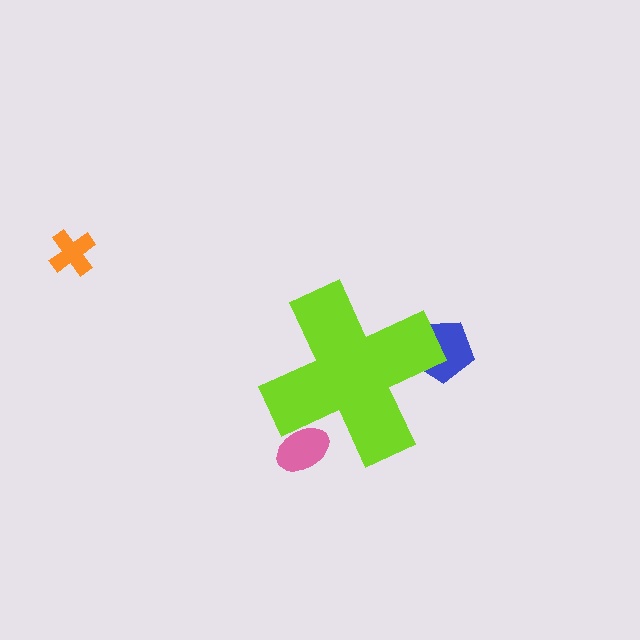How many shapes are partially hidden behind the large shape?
2 shapes are partially hidden.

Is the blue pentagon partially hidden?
Yes, the blue pentagon is partially hidden behind the lime cross.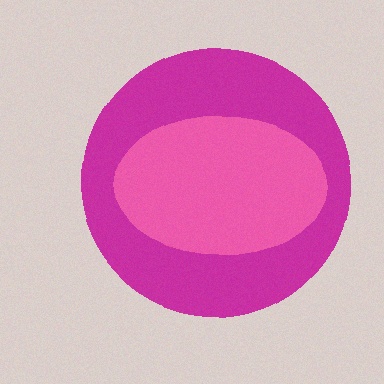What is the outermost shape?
The magenta circle.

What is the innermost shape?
The pink ellipse.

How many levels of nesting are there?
2.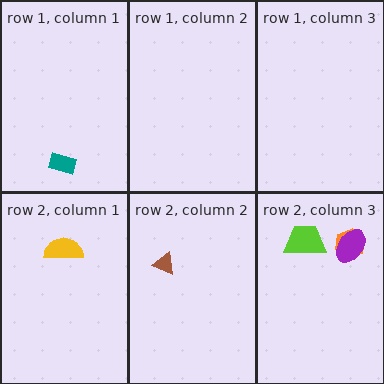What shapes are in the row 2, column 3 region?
The orange hexagon, the purple ellipse, the lime trapezoid.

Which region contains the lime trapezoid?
The row 2, column 3 region.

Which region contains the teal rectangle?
The row 1, column 1 region.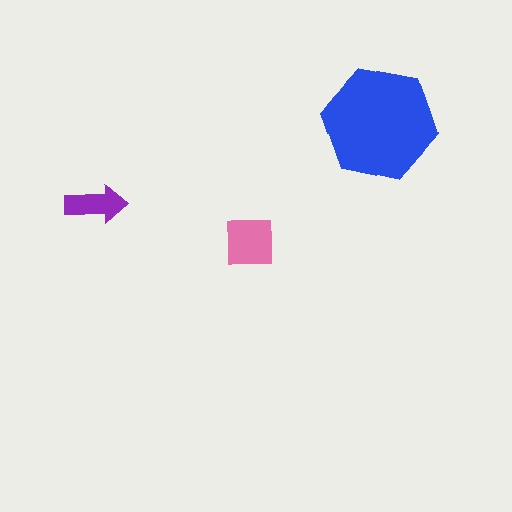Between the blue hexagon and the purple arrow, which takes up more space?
The blue hexagon.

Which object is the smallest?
The purple arrow.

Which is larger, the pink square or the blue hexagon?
The blue hexagon.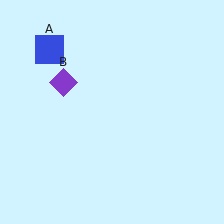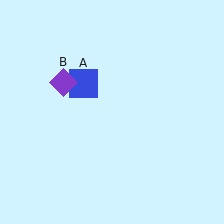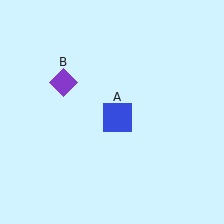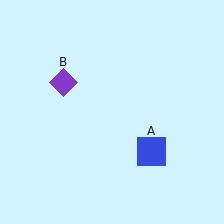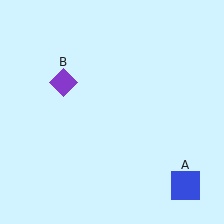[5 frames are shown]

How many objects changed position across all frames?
1 object changed position: blue square (object A).